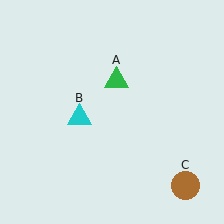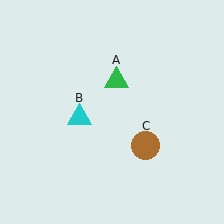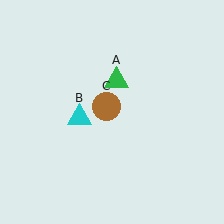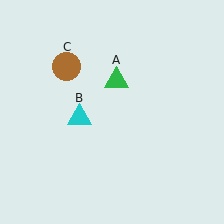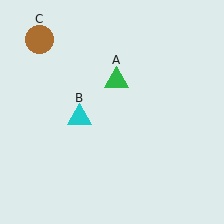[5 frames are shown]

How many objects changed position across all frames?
1 object changed position: brown circle (object C).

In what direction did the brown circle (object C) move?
The brown circle (object C) moved up and to the left.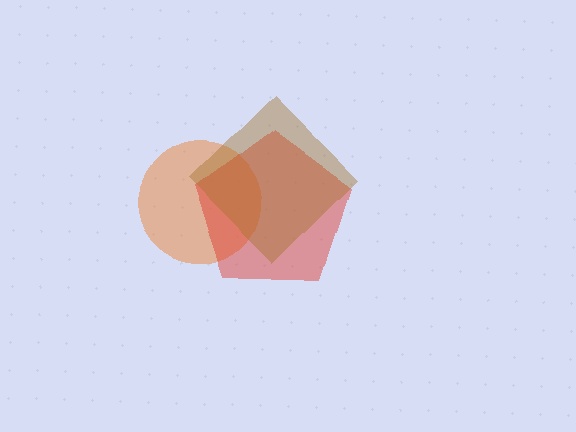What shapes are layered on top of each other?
The layered shapes are: an orange circle, a red pentagon, a brown diamond.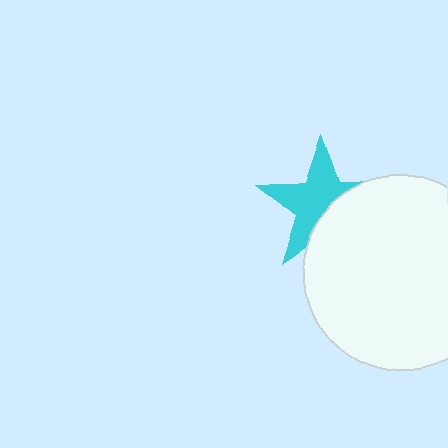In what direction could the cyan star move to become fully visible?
The cyan star could move toward the upper-left. That would shift it out from behind the white circle entirely.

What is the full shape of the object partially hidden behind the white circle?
The partially hidden object is a cyan star.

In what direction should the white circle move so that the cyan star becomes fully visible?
The white circle should move toward the lower-right. That is the shortest direction to clear the overlap and leave the cyan star fully visible.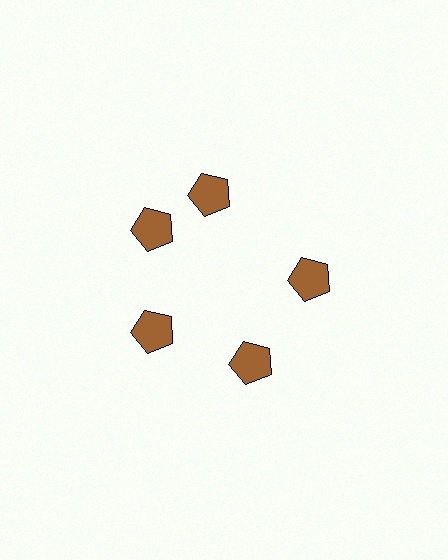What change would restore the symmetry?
The symmetry would be restored by rotating it back into even spacing with its neighbors so that all 5 pentagons sit at equal angles and equal distance from the center.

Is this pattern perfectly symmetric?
No. The 5 brown pentagons are arranged in a ring, but one element near the 1 o'clock position is rotated out of alignment along the ring, breaking the 5-fold rotational symmetry.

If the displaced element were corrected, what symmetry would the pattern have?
It would have 5-fold rotational symmetry — the pattern would map onto itself every 72 degrees.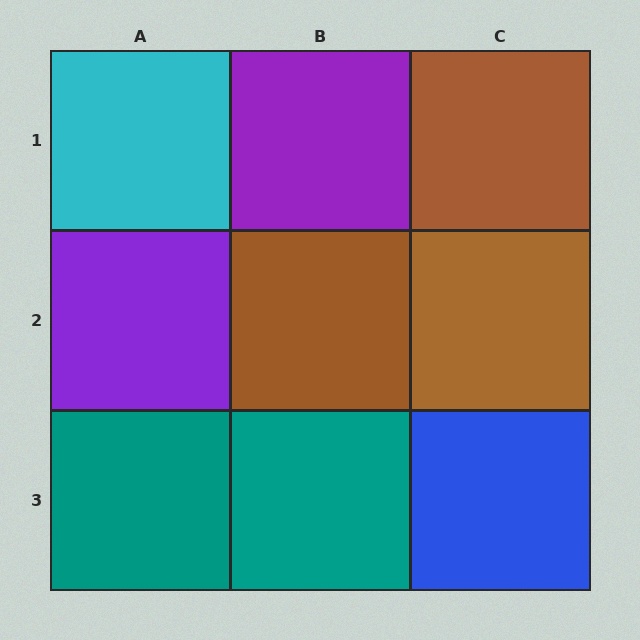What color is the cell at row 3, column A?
Teal.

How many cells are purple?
2 cells are purple.